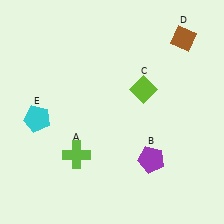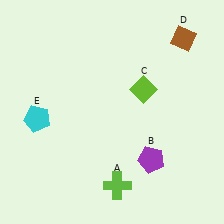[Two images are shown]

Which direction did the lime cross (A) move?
The lime cross (A) moved right.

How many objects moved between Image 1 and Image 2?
1 object moved between the two images.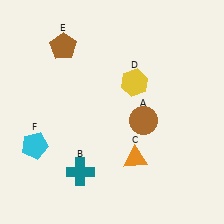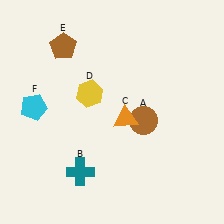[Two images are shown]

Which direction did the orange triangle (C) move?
The orange triangle (C) moved up.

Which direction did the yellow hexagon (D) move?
The yellow hexagon (D) moved left.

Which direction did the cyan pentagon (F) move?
The cyan pentagon (F) moved up.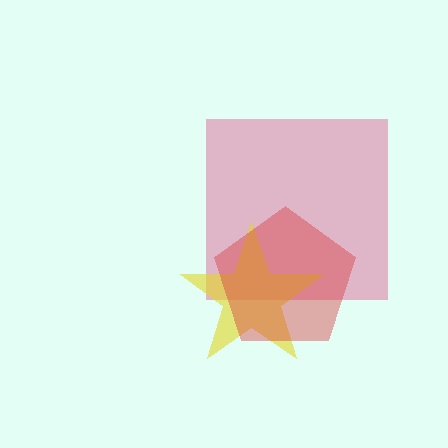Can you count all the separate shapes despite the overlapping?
Yes, there are 3 separate shapes.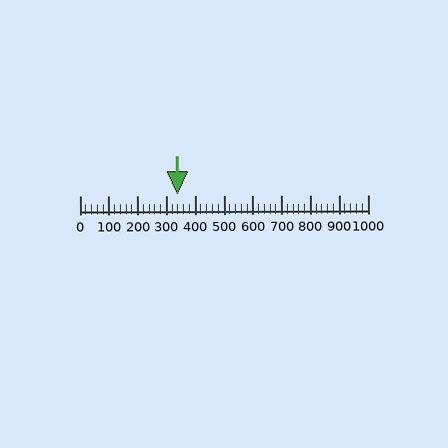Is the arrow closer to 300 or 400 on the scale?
The arrow is closer to 300.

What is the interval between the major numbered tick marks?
The major tick marks are spaced 100 units apart.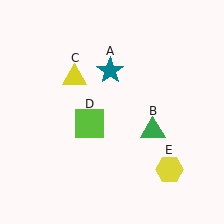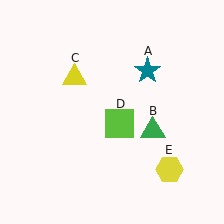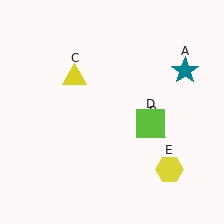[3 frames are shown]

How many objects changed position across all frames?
2 objects changed position: teal star (object A), lime square (object D).